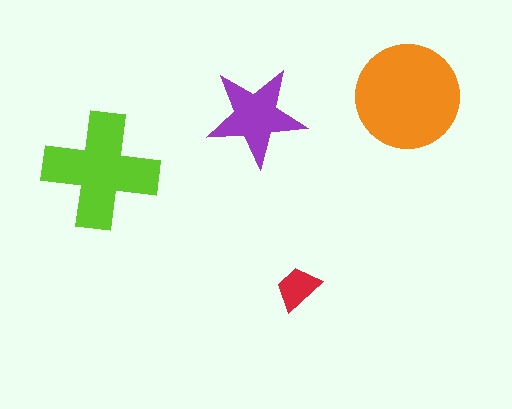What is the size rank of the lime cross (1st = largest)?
2nd.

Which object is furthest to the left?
The lime cross is leftmost.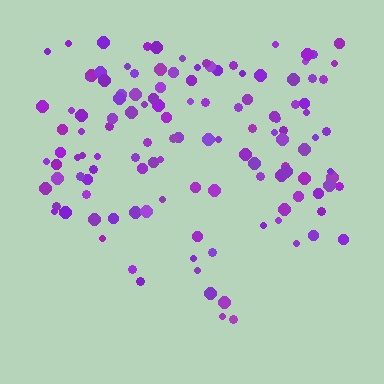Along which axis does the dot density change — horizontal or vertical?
Vertical.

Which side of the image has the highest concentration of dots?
The top.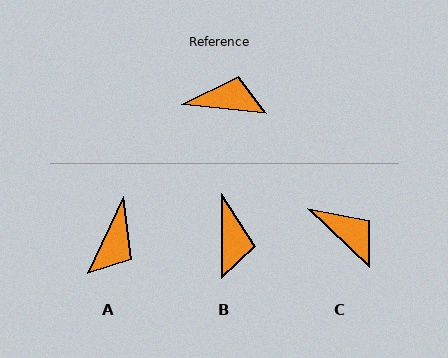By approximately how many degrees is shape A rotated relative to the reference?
Approximately 109 degrees clockwise.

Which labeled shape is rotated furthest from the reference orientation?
A, about 109 degrees away.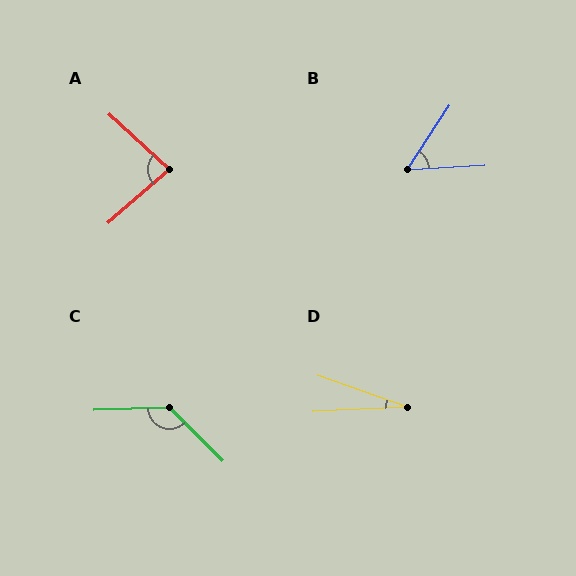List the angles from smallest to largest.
D (22°), B (53°), A (84°), C (133°).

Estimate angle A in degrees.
Approximately 84 degrees.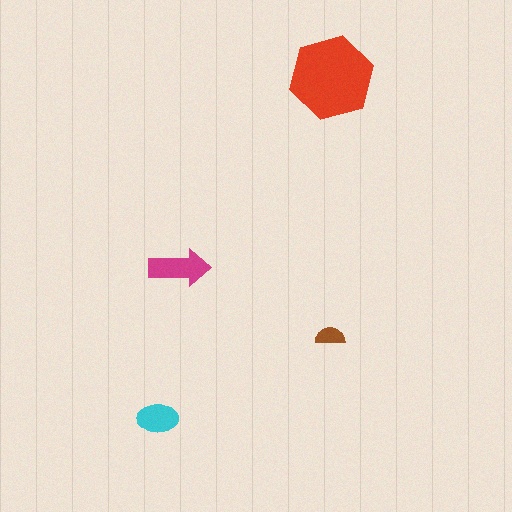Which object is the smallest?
The brown semicircle.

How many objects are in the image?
There are 4 objects in the image.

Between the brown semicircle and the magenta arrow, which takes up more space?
The magenta arrow.